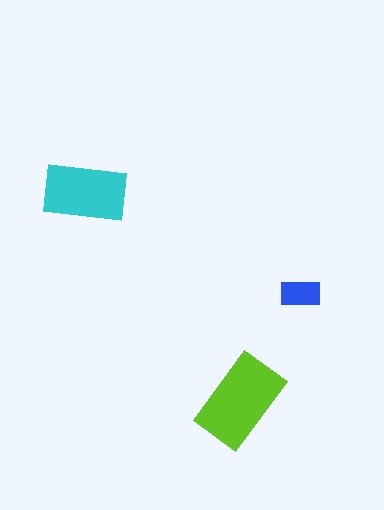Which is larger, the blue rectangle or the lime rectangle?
The lime one.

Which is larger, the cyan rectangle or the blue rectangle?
The cyan one.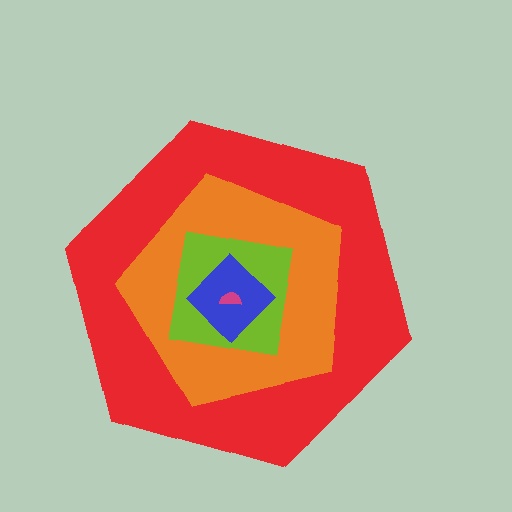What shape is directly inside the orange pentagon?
The lime square.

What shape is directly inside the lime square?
The blue diamond.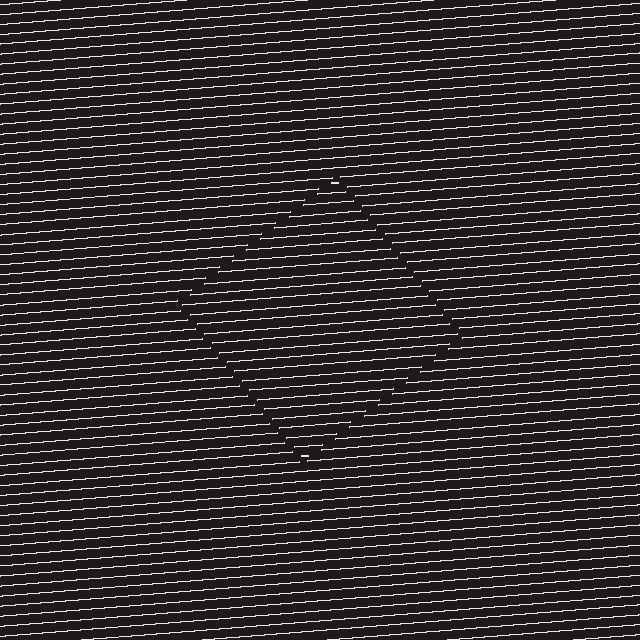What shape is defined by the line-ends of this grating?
An illusory square. The interior of the shape contains the same grating, shifted by half a period — the contour is defined by the phase discontinuity where line-ends from the inner and outer gratings abut.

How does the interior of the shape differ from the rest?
The interior of the shape contains the same grating, shifted by half a period — the contour is defined by the phase discontinuity where line-ends from the inner and outer gratings abut.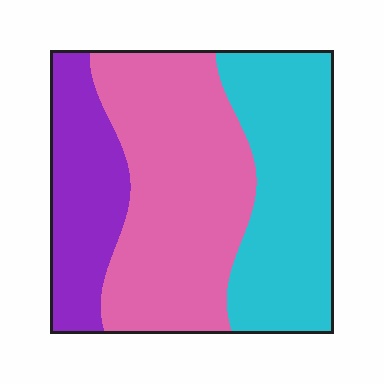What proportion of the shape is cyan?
Cyan takes up about one third (1/3) of the shape.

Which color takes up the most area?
Pink, at roughly 45%.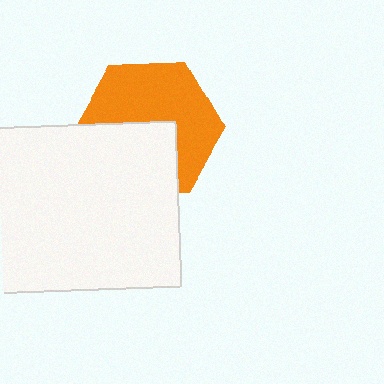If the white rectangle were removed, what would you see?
You would see the complete orange hexagon.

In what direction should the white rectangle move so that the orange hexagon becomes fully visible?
The white rectangle should move down. That is the shortest direction to clear the overlap and leave the orange hexagon fully visible.